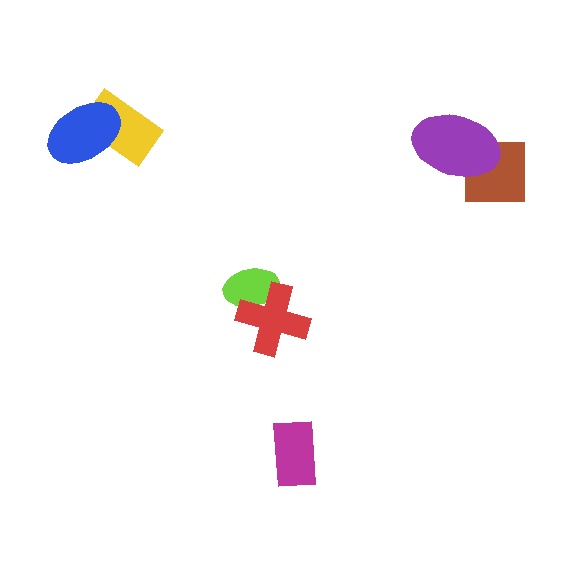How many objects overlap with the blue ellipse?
1 object overlaps with the blue ellipse.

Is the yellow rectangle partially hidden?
Yes, it is partially covered by another shape.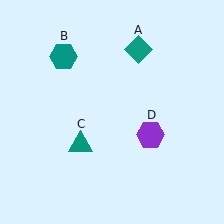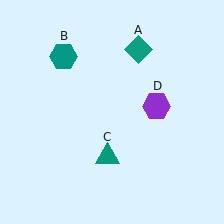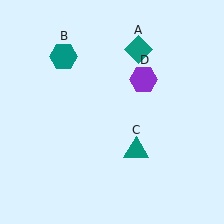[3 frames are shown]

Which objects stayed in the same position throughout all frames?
Teal diamond (object A) and teal hexagon (object B) remained stationary.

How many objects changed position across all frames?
2 objects changed position: teal triangle (object C), purple hexagon (object D).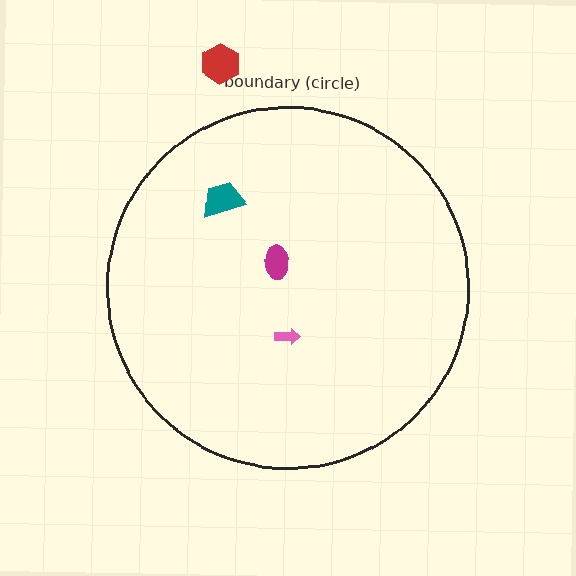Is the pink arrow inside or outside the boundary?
Inside.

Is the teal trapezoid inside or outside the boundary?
Inside.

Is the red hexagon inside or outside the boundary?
Outside.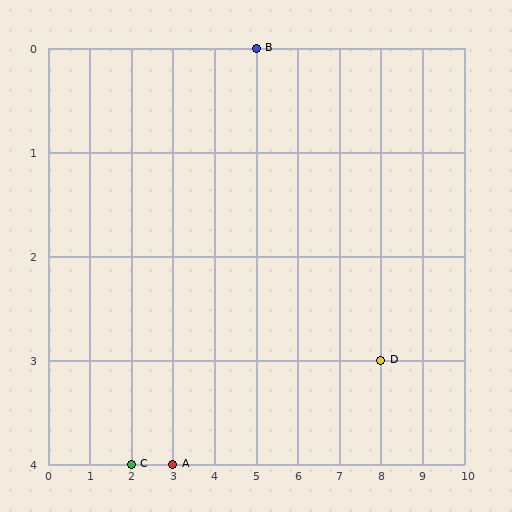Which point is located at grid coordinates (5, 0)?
Point B is at (5, 0).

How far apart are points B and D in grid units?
Points B and D are 3 columns and 3 rows apart (about 4.2 grid units diagonally).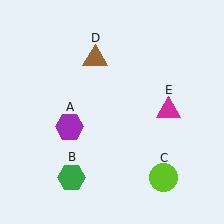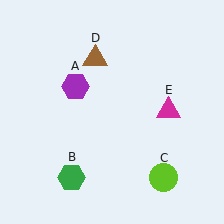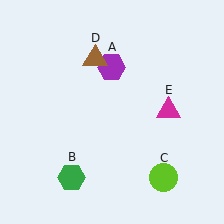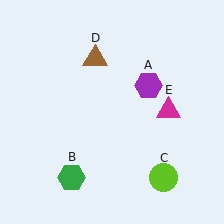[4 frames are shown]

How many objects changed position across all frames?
1 object changed position: purple hexagon (object A).